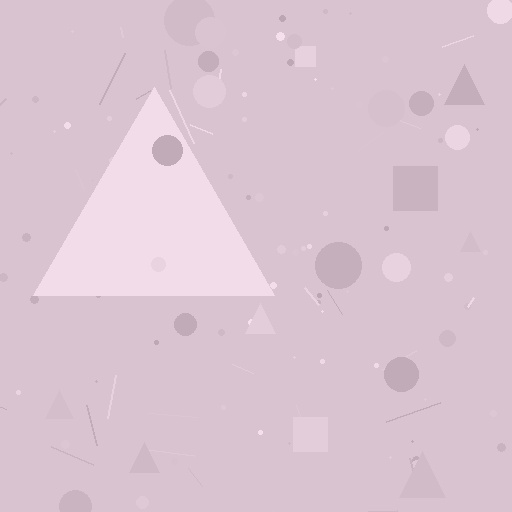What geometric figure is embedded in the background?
A triangle is embedded in the background.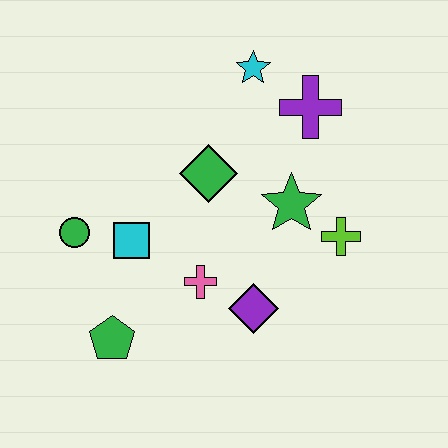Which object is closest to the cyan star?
The purple cross is closest to the cyan star.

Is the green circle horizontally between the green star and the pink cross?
No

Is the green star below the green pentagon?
No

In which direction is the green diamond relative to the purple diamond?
The green diamond is above the purple diamond.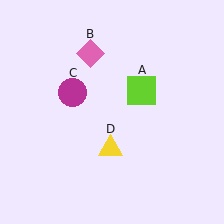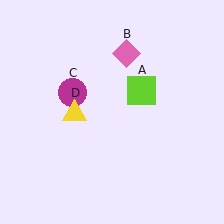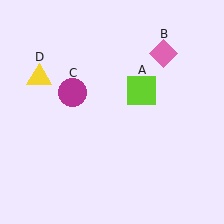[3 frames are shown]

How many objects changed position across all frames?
2 objects changed position: pink diamond (object B), yellow triangle (object D).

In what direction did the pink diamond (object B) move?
The pink diamond (object B) moved right.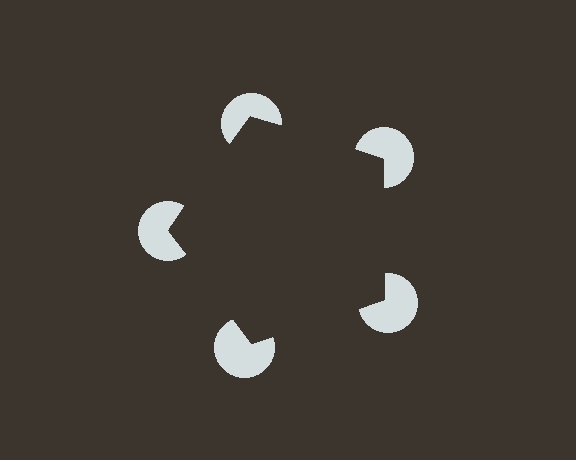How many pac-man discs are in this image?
There are 5 — one at each vertex of the illusory pentagon.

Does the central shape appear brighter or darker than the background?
It typically appears slightly darker than the background, even though no actual brightness change is drawn.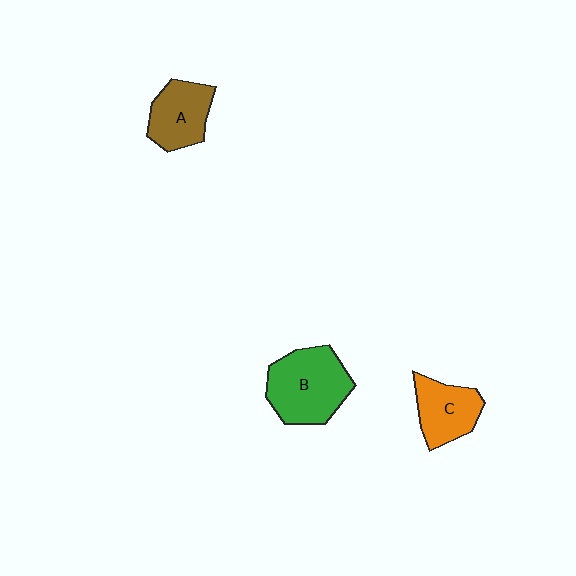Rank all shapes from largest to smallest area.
From largest to smallest: B (green), A (brown), C (orange).